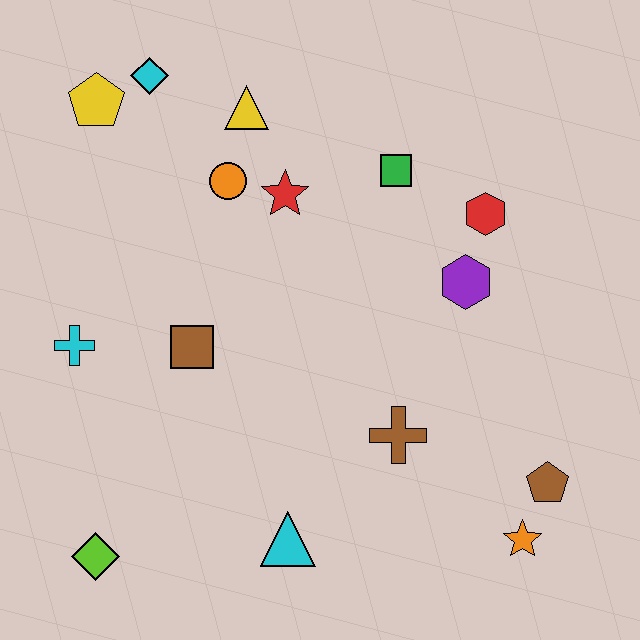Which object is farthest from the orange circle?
The orange star is farthest from the orange circle.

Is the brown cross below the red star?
Yes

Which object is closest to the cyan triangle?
The brown cross is closest to the cyan triangle.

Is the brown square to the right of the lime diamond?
Yes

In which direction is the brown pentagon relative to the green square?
The brown pentagon is below the green square.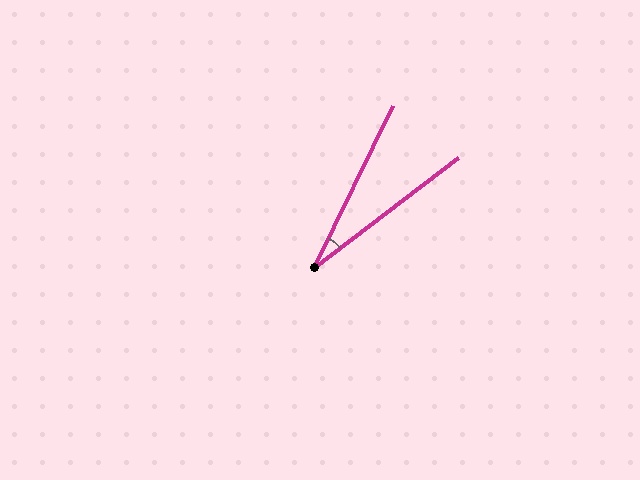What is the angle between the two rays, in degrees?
Approximately 27 degrees.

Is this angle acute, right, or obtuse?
It is acute.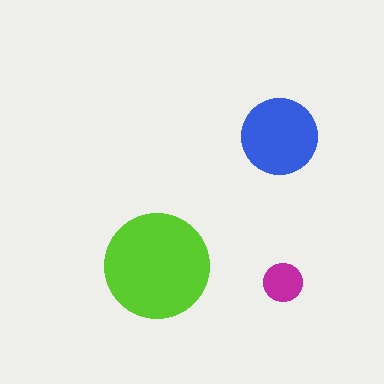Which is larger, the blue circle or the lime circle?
The lime one.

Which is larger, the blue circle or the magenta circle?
The blue one.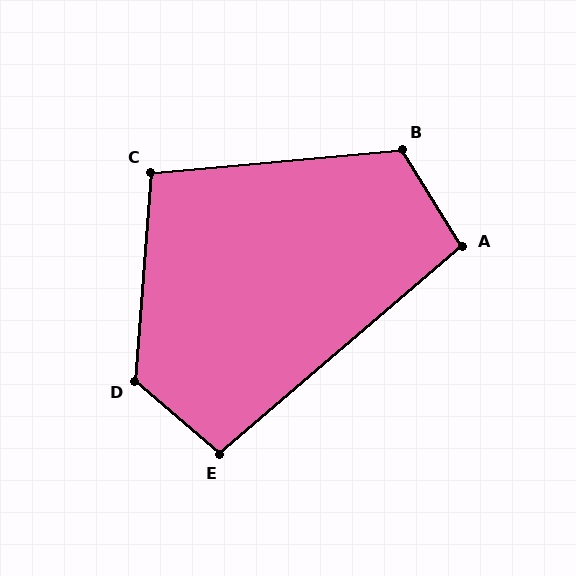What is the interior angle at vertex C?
Approximately 100 degrees (obtuse).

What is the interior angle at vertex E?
Approximately 99 degrees (obtuse).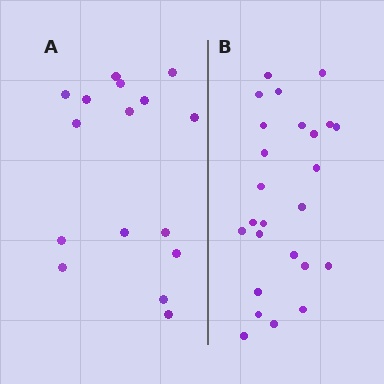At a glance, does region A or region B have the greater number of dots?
Region B (the right region) has more dots.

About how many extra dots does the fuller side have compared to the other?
Region B has roughly 8 or so more dots than region A.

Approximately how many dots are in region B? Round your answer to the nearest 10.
About 20 dots. (The exact count is 25, which rounds to 20.)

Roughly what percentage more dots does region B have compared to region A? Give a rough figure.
About 55% more.